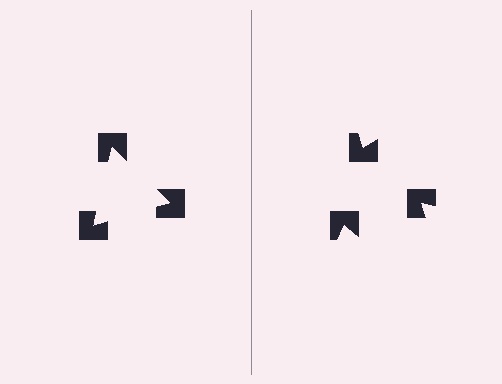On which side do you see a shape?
An illusory triangle appears on the left side. On the right side the wedge cuts are rotated, so no coherent shape forms.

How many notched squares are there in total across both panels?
6 — 3 on each side.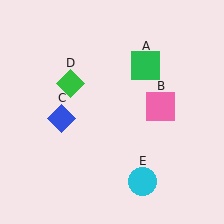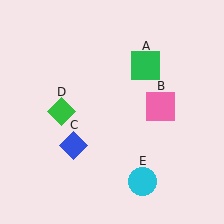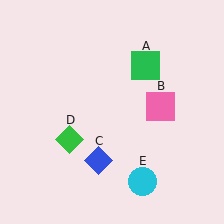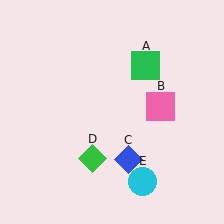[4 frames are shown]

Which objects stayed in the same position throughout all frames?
Green square (object A) and pink square (object B) and cyan circle (object E) remained stationary.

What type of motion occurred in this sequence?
The blue diamond (object C), green diamond (object D) rotated counterclockwise around the center of the scene.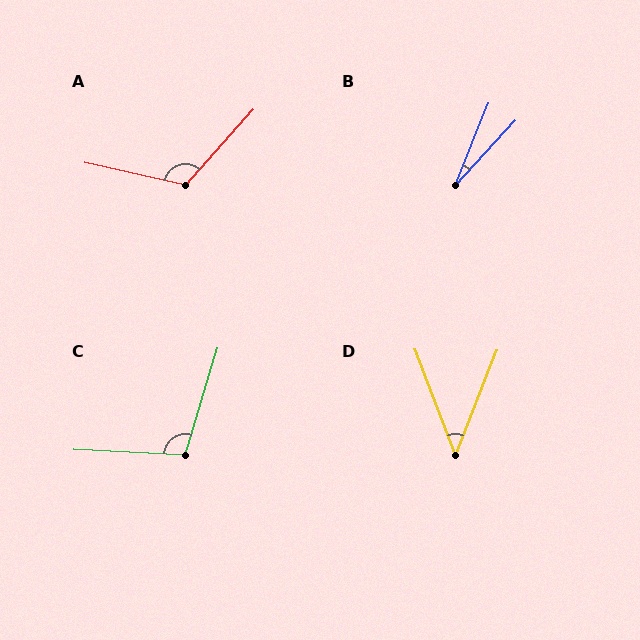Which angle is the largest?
A, at approximately 119 degrees.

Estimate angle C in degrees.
Approximately 104 degrees.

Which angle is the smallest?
B, at approximately 20 degrees.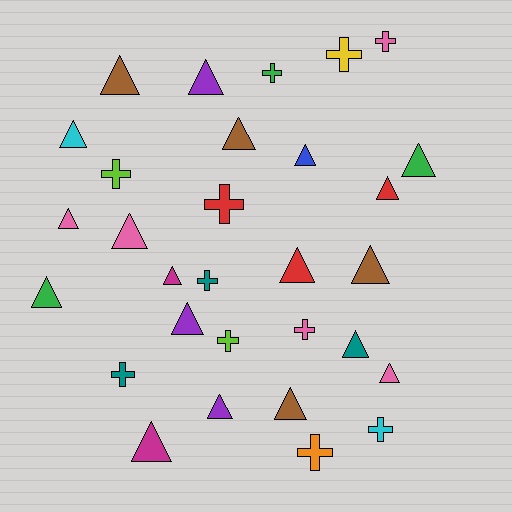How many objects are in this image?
There are 30 objects.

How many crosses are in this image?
There are 11 crosses.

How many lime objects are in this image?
There are 2 lime objects.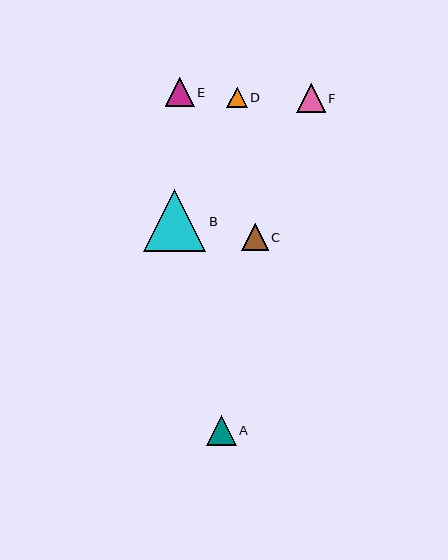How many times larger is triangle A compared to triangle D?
Triangle A is approximately 1.4 times the size of triangle D.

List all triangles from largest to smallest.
From largest to smallest: B, A, E, F, C, D.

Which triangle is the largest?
Triangle B is the largest with a size of approximately 62 pixels.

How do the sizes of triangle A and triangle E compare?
Triangle A and triangle E are approximately the same size.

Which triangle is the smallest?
Triangle D is the smallest with a size of approximately 21 pixels.